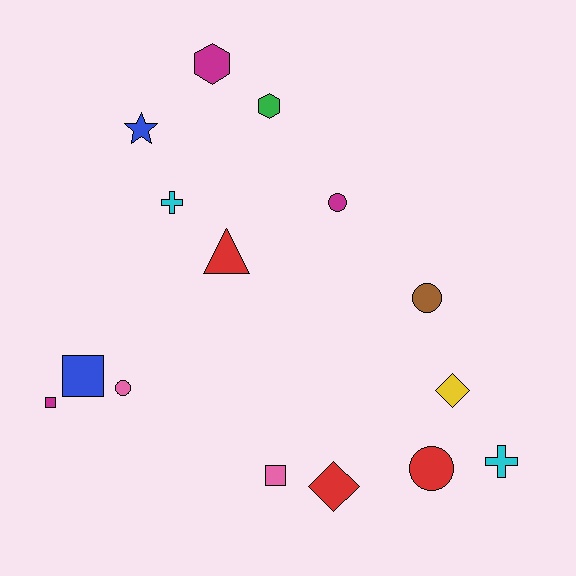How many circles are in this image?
There are 4 circles.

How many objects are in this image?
There are 15 objects.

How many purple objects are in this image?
There are no purple objects.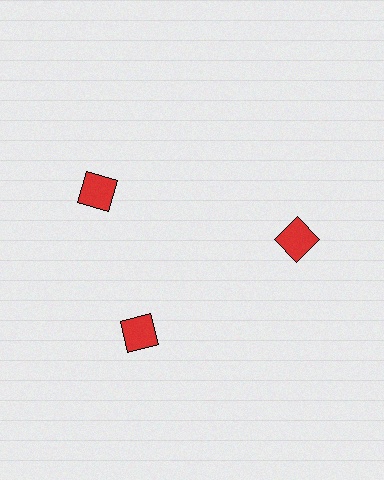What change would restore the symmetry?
The symmetry would be restored by rotating it back into even spacing with its neighbors so that all 3 squares sit at equal angles and equal distance from the center.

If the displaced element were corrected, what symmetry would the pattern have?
It would have 3-fold rotational symmetry — the pattern would map onto itself every 120 degrees.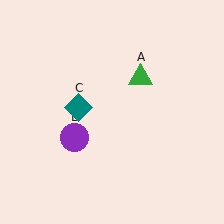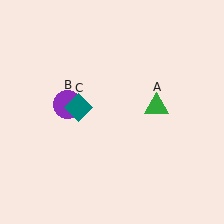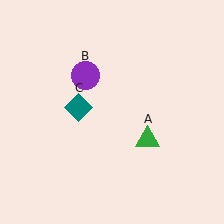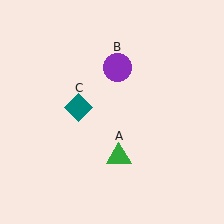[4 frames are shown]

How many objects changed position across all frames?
2 objects changed position: green triangle (object A), purple circle (object B).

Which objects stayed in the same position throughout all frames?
Teal diamond (object C) remained stationary.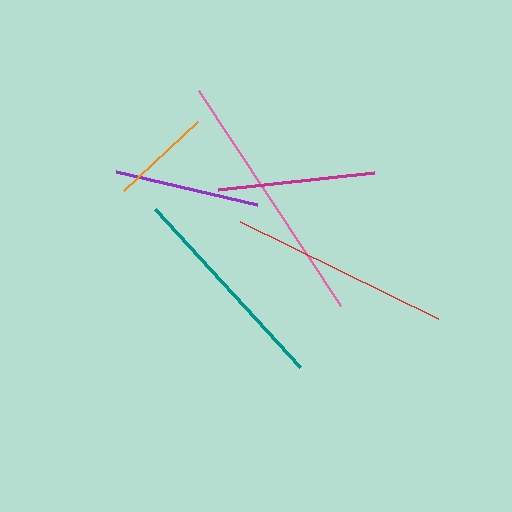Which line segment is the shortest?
The orange line is the shortest at approximately 101 pixels.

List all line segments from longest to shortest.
From longest to shortest: pink, red, teal, magenta, purple, orange.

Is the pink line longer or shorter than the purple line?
The pink line is longer than the purple line.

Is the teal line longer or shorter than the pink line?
The pink line is longer than the teal line.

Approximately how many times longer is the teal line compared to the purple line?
The teal line is approximately 1.5 times the length of the purple line.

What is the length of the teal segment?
The teal segment is approximately 214 pixels long.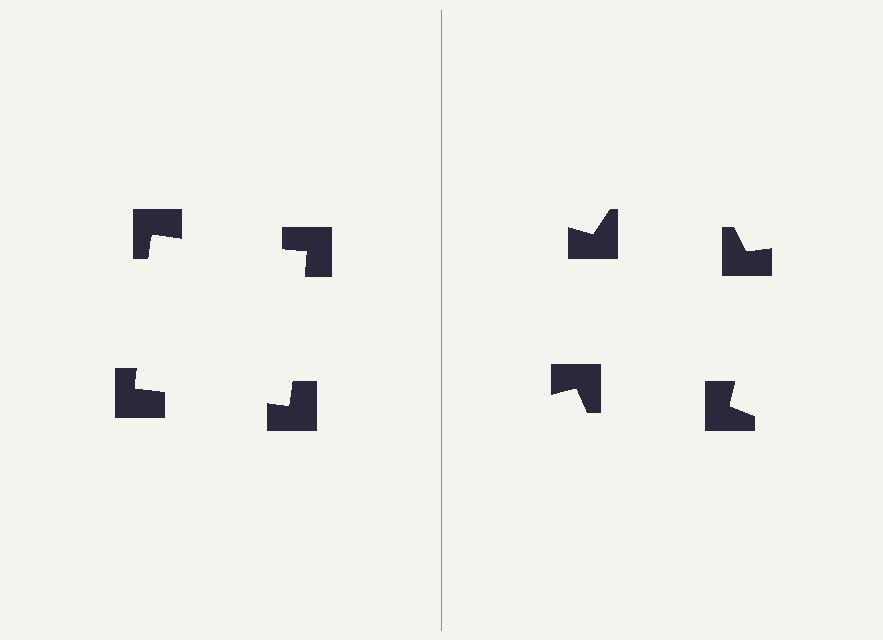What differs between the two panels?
The notched squares are positioned identically on both sides; only the wedge orientations differ. On the left they align to a square; on the right they are misaligned.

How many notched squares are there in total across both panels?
8 — 4 on each side.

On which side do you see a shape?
An illusory square appears on the left side. On the right side the wedge cuts are rotated, so no coherent shape forms.